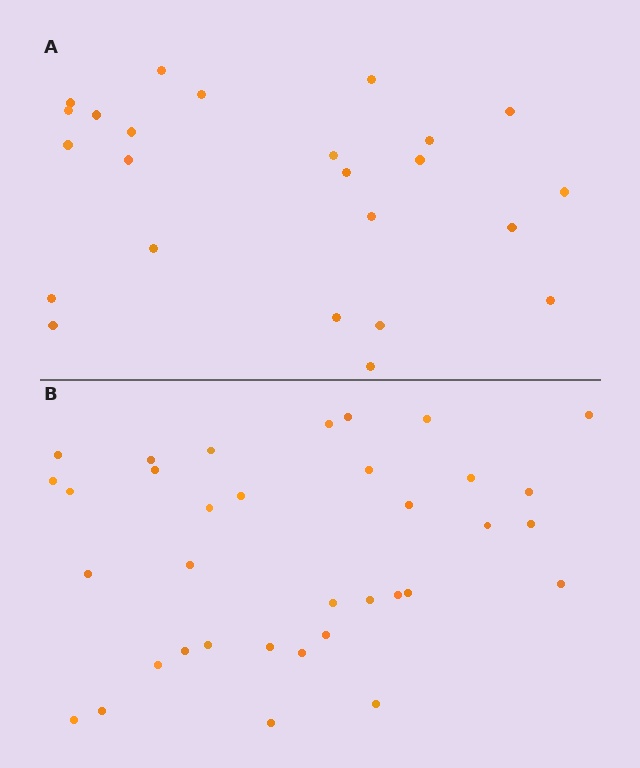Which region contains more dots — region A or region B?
Region B (the bottom region) has more dots.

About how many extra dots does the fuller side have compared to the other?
Region B has roughly 12 or so more dots than region A.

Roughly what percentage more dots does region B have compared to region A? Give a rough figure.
About 45% more.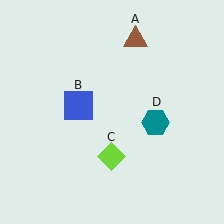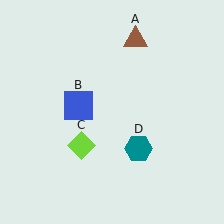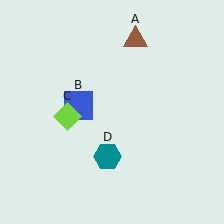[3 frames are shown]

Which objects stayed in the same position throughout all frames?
Brown triangle (object A) and blue square (object B) remained stationary.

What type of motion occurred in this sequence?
The lime diamond (object C), teal hexagon (object D) rotated clockwise around the center of the scene.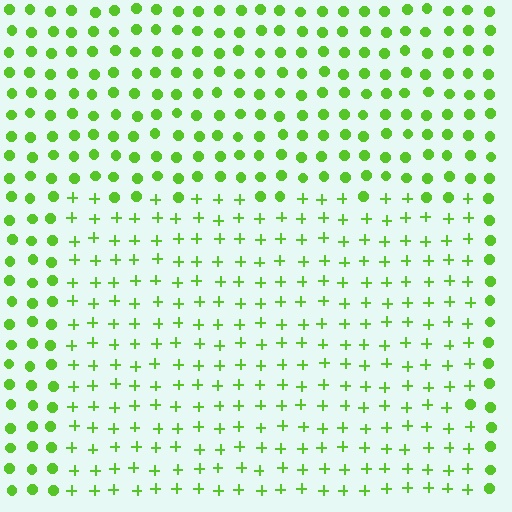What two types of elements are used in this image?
The image uses plus signs inside the rectangle region and circles outside it.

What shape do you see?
I see a rectangle.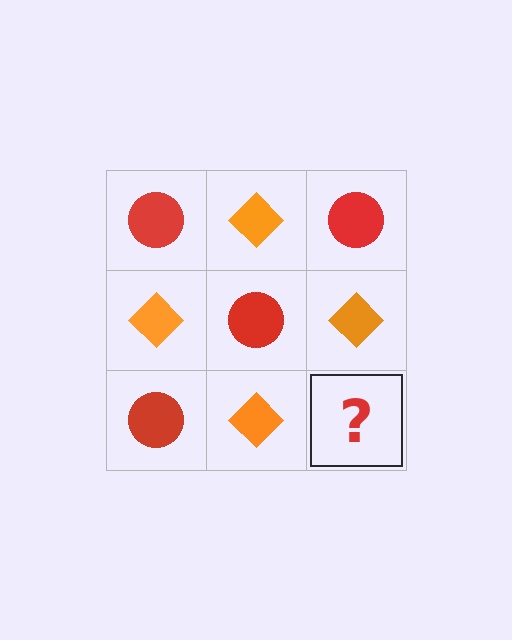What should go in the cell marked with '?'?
The missing cell should contain a red circle.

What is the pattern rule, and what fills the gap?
The rule is that it alternates red circle and orange diamond in a checkerboard pattern. The gap should be filled with a red circle.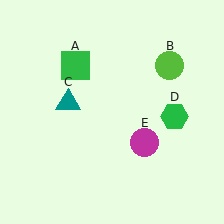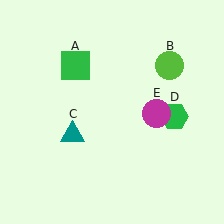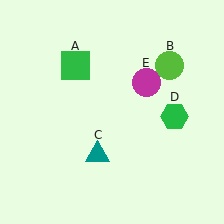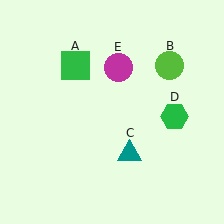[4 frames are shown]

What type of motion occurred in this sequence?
The teal triangle (object C), magenta circle (object E) rotated counterclockwise around the center of the scene.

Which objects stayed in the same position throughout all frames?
Green square (object A) and lime circle (object B) and green hexagon (object D) remained stationary.